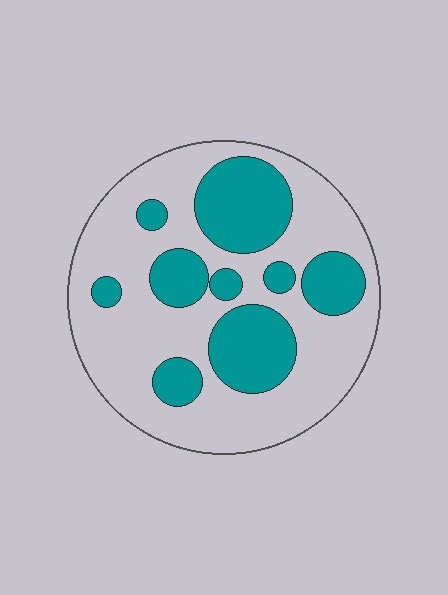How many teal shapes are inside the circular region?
9.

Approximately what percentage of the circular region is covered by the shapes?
Approximately 35%.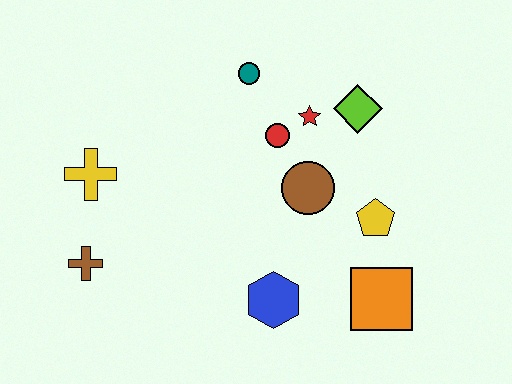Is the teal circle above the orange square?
Yes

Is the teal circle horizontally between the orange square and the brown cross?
Yes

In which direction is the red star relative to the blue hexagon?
The red star is above the blue hexagon.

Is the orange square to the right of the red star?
Yes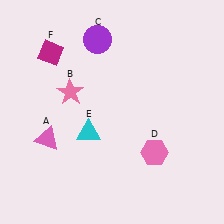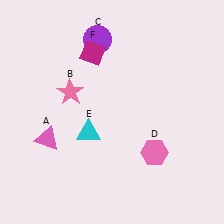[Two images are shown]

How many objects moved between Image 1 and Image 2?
1 object moved between the two images.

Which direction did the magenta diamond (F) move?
The magenta diamond (F) moved right.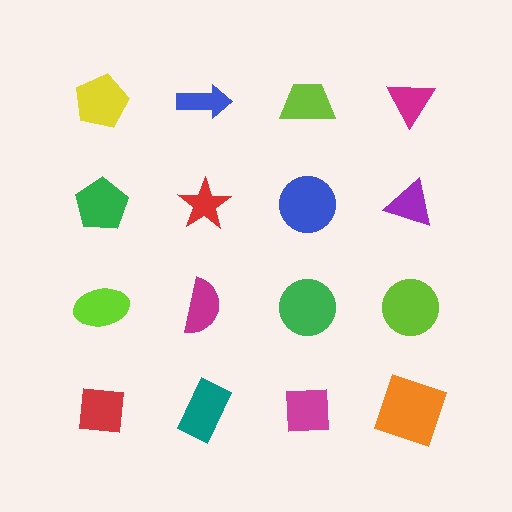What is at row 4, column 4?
An orange square.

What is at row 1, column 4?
A magenta triangle.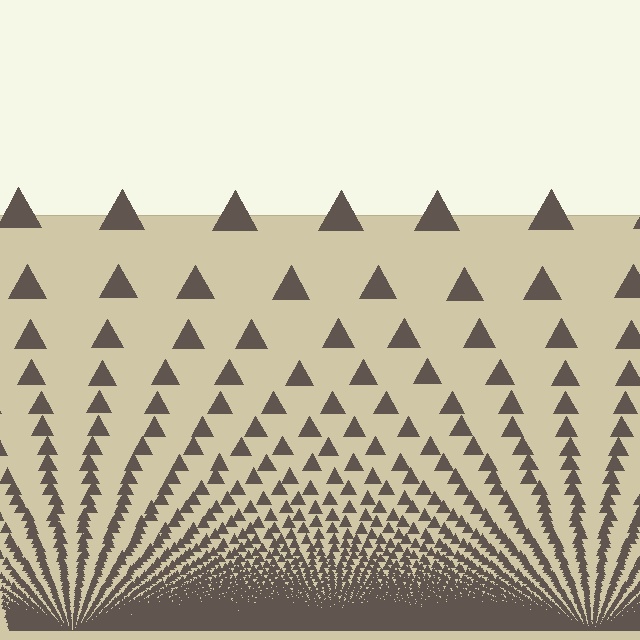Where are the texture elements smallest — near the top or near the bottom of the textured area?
Near the bottom.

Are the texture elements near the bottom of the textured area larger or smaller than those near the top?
Smaller. The gradient is inverted — elements near the bottom are smaller and denser.